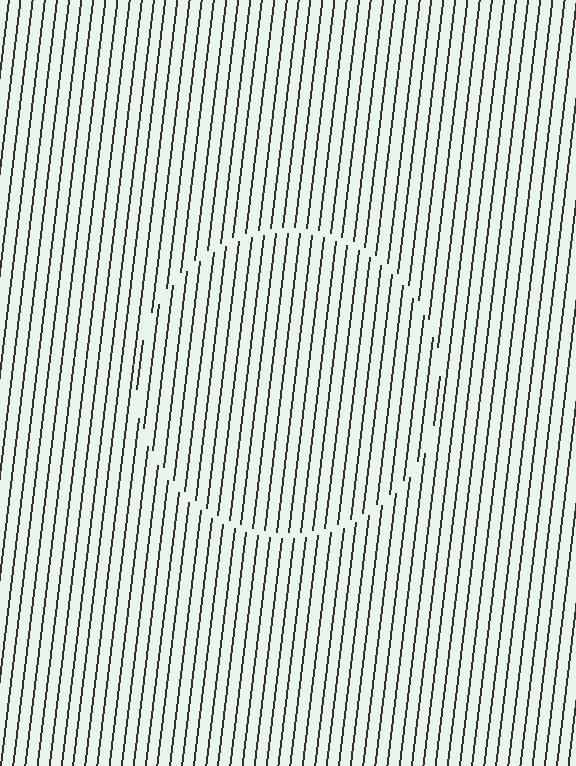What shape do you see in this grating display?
An illusory circle. The interior of the shape contains the same grating, shifted by half a period — the contour is defined by the phase discontinuity where line-ends from the inner and outer gratings abut.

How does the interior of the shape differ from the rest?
The interior of the shape contains the same grating, shifted by half a period — the contour is defined by the phase discontinuity where line-ends from the inner and outer gratings abut.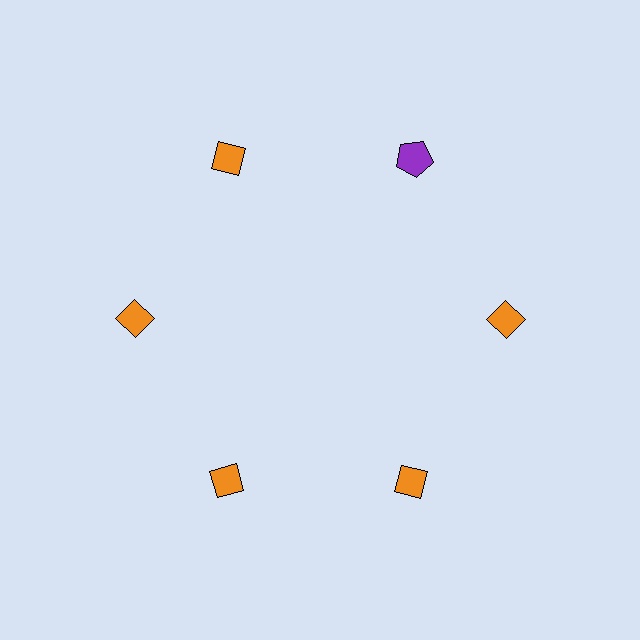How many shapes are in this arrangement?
There are 6 shapes arranged in a ring pattern.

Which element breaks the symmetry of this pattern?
The purple pentagon at roughly the 1 o'clock position breaks the symmetry. All other shapes are orange diamonds.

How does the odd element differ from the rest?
It differs in both color (purple instead of orange) and shape (pentagon instead of diamond).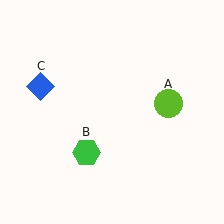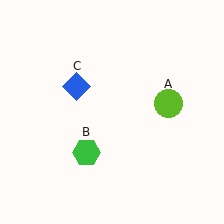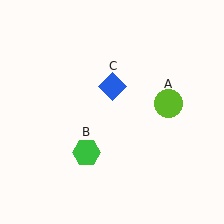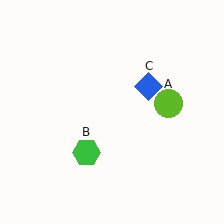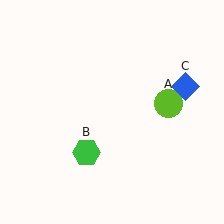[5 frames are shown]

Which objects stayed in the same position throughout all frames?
Lime circle (object A) and green hexagon (object B) remained stationary.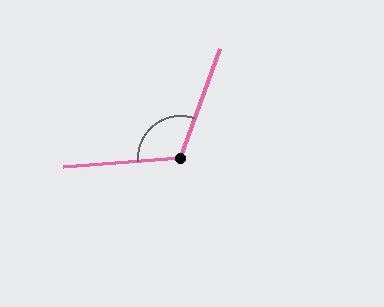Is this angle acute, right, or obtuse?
It is obtuse.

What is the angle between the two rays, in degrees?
Approximately 114 degrees.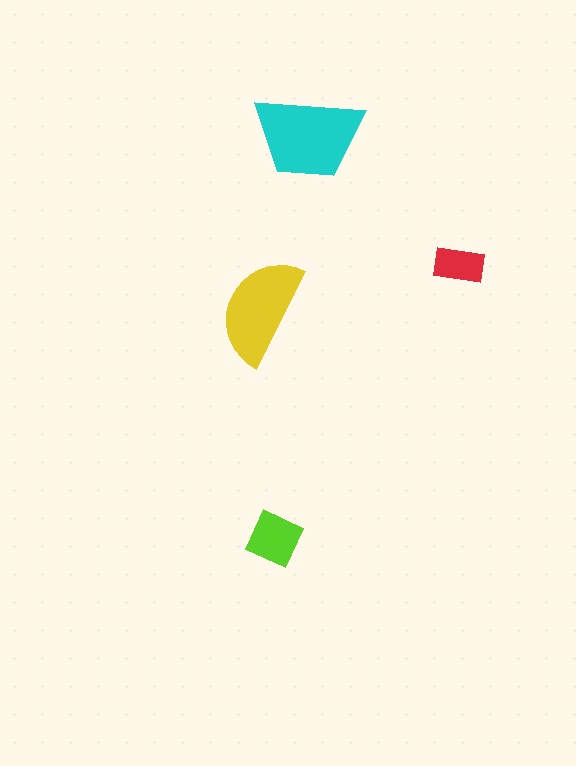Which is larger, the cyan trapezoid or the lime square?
The cyan trapezoid.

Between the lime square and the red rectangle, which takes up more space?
The lime square.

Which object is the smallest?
The red rectangle.